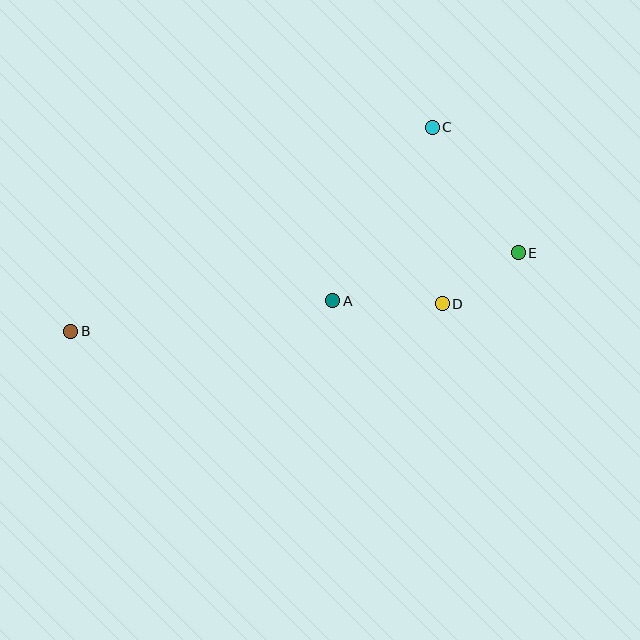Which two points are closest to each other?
Points D and E are closest to each other.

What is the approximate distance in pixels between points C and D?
The distance between C and D is approximately 177 pixels.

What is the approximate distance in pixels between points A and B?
The distance between A and B is approximately 264 pixels.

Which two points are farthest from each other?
Points B and E are farthest from each other.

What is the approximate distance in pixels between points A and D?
The distance between A and D is approximately 109 pixels.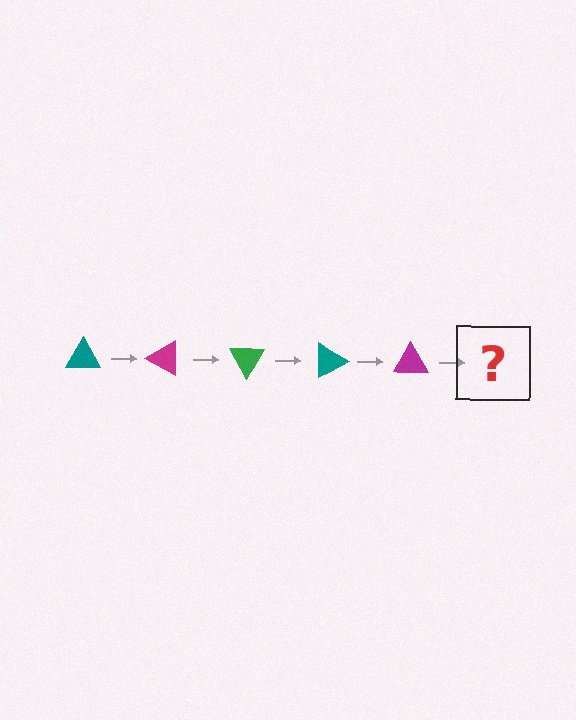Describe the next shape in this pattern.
It should be a green triangle, rotated 150 degrees from the start.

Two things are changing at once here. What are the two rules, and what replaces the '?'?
The two rules are that it rotates 30 degrees each step and the color cycles through teal, magenta, and green. The '?' should be a green triangle, rotated 150 degrees from the start.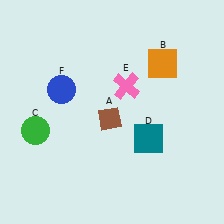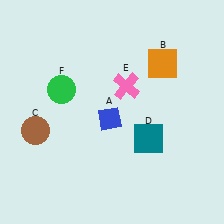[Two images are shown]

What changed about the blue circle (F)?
In Image 1, F is blue. In Image 2, it changed to green.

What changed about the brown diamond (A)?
In Image 1, A is brown. In Image 2, it changed to blue.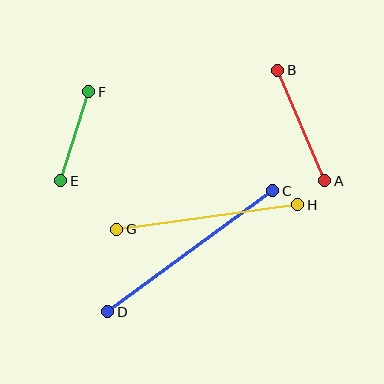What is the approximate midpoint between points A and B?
The midpoint is at approximately (301, 125) pixels.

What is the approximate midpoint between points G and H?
The midpoint is at approximately (207, 217) pixels.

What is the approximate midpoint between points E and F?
The midpoint is at approximately (75, 136) pixels.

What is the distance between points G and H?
The distance is approximately 183 pixels.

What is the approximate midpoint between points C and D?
The midpoint is at approximately (190, 251) pixels.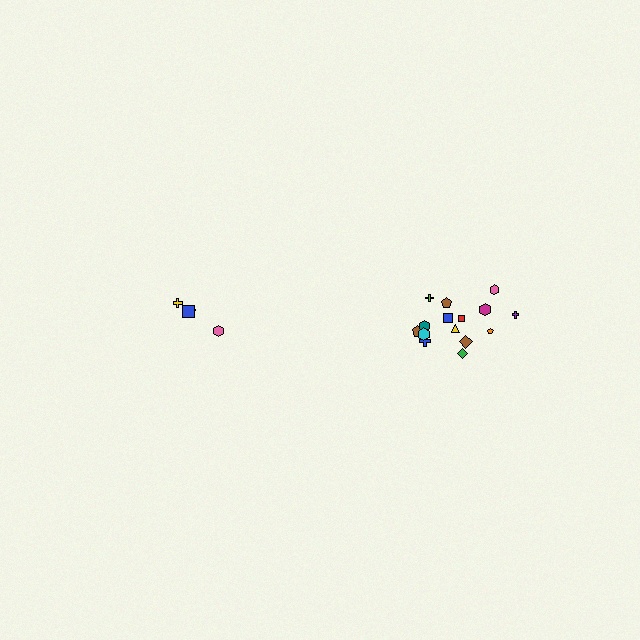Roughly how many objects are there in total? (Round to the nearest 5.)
Roughly 20 objects in total.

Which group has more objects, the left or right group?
The right group.